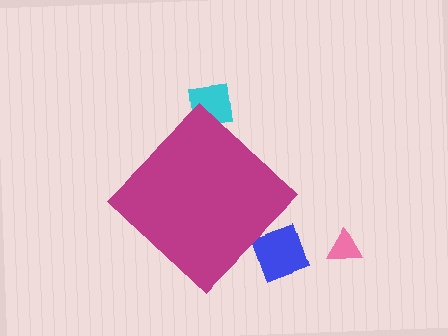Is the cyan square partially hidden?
Yes, the cyan square is partially hidden behind the magenta diamond.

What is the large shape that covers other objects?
A magenta diamond.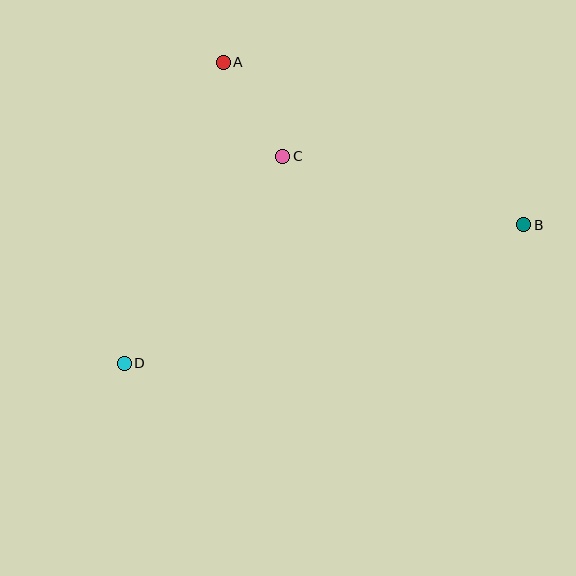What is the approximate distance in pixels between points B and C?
The distance between B and C is approximately 250 pixels.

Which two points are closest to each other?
Points A and C are closest to each other.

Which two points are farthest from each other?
Points B and D are farthest from each other.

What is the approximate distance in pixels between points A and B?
The distance between A and B is approximately 342 pixels.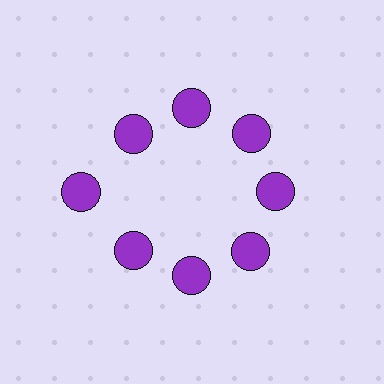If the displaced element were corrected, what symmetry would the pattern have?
It would have 8-fold rotational symmetry — the pattern would map onto itself every 45 degrees.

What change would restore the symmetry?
The symmetry would be restored by moving it inward, back onto the ring so that all 8 circles sit at equal angles and equal distance from the center.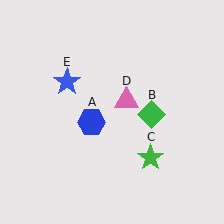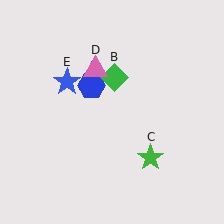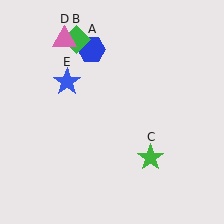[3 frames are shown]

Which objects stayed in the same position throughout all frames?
Green star (object C) and blue star (object E) remained stationary.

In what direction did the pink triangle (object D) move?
The pink triangle (object D) moved up and to the left.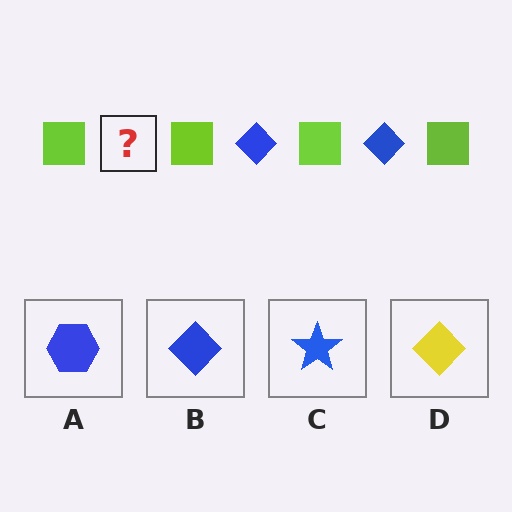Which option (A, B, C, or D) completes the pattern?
B.